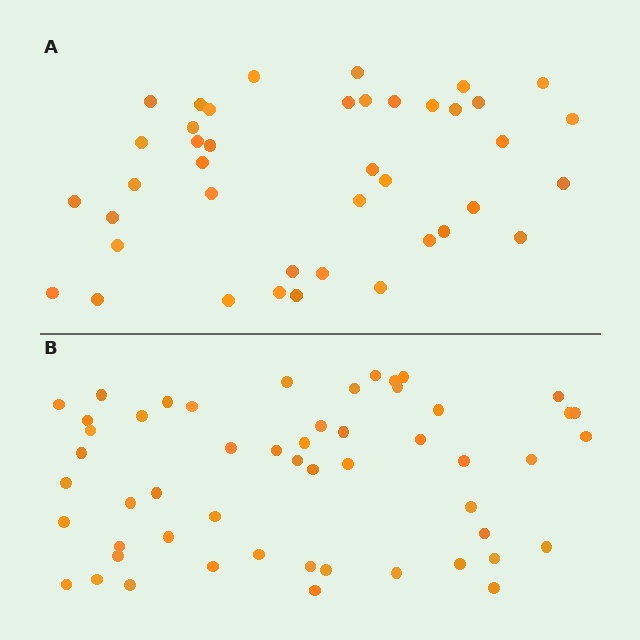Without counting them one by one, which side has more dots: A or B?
Region B (the bottom region) has more dots.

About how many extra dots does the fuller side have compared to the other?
Region B has roughly 12 or so more dots than region A.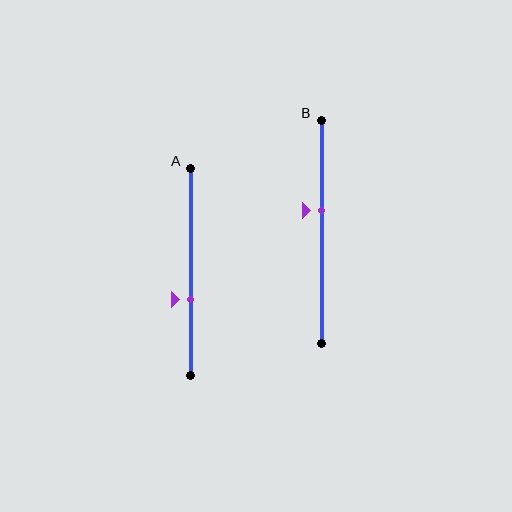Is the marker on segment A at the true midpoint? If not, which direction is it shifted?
No, the marker on segment A is shifted downward by about 14% of the segment length.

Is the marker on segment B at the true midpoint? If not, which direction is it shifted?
No, the marker on segment B is shifted upward by about 9% of the segment length.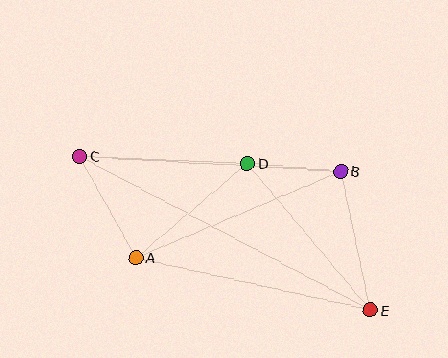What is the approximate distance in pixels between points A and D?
The distance between A and D is approximately 146 pixels.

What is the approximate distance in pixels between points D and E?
The distance between D and E is approximately 192 pixels.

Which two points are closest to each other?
Points B and D are closest to each other.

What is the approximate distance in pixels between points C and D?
The distance between C and D is approximately 168 pixels.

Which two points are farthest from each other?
Points C and E are farthest from each other.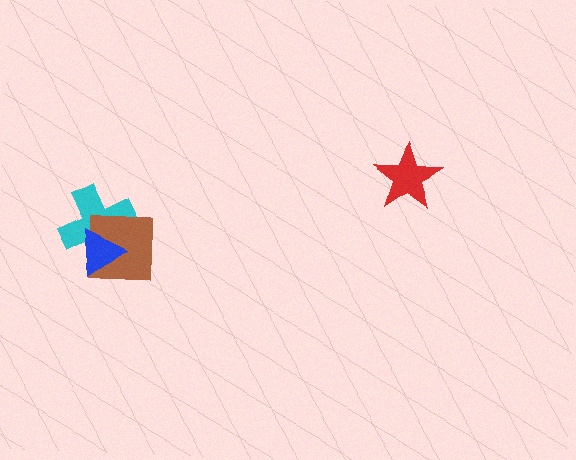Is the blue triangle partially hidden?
No, no other shape covers it.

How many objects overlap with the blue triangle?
2 objects overlap with the blue triangle.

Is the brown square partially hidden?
Yes, it is partially covered by another shape.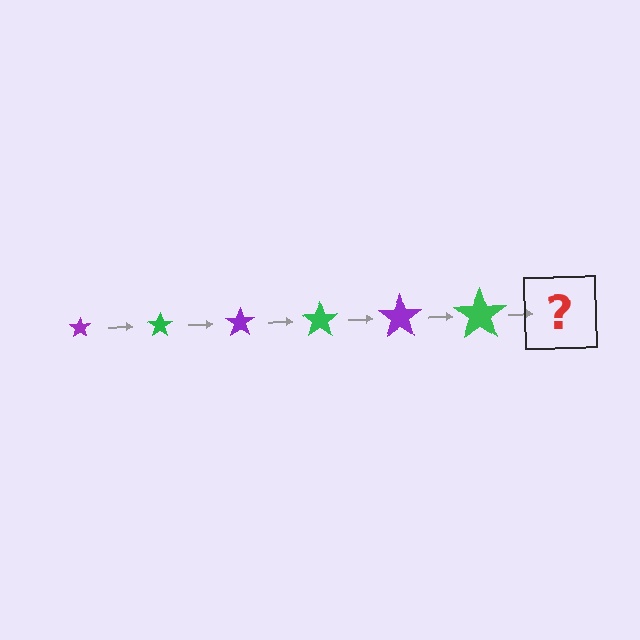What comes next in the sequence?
The next element should be a purple star, larger than the previous one.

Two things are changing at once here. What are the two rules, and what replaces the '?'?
The two rules are that the star grows larger each step and the color cycles through purple and green. The '?' should be a purple star, larger than the previous one.